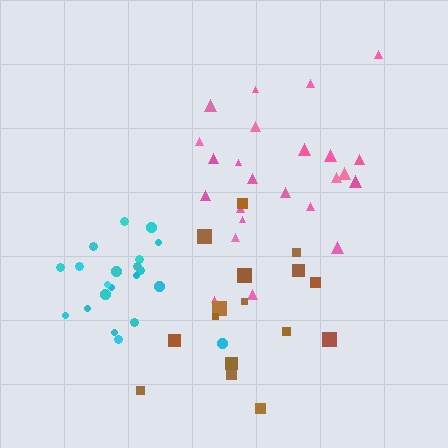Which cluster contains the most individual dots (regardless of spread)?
Pink (24).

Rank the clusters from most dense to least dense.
cyan, brown, pink.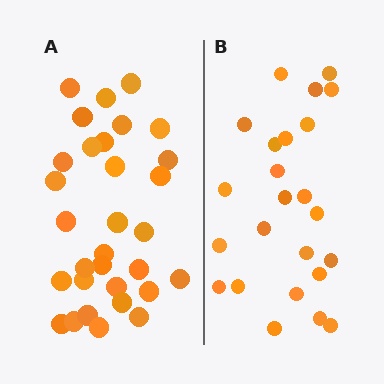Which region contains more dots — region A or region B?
Region A (the left region) has more dots.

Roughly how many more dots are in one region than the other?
Region A has roughly 8 or so more dots than region B.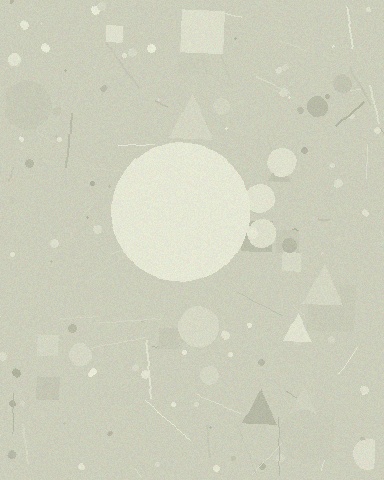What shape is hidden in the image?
A circle is hidden in the image.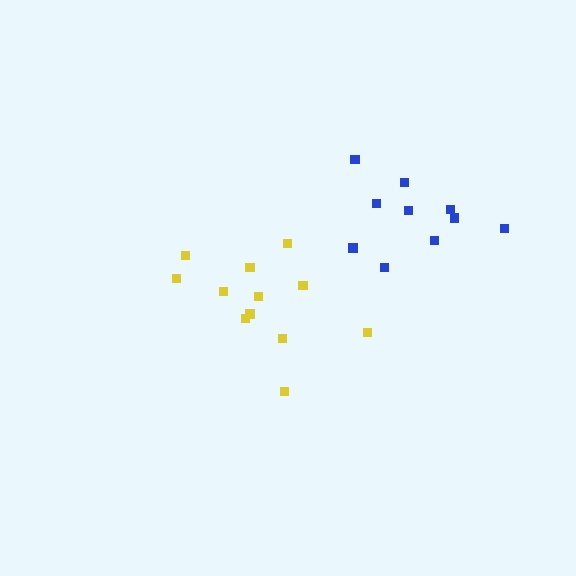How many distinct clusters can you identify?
There are 2 distinct clusters.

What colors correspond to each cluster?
The clusters are colored: blue, yellow.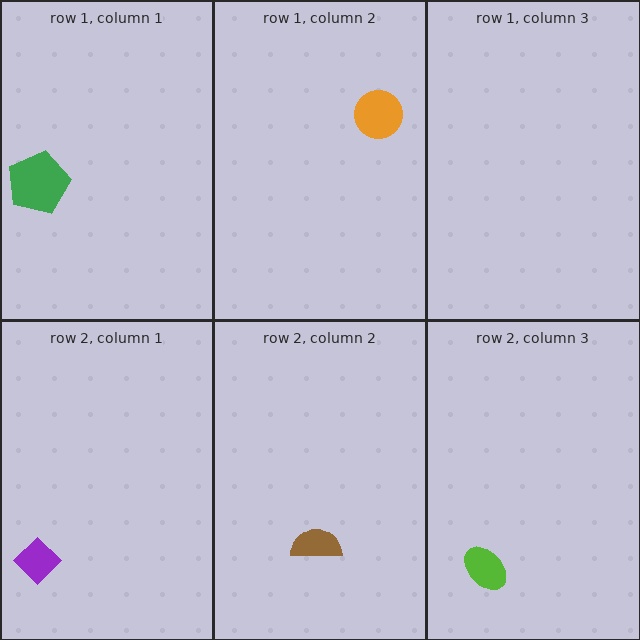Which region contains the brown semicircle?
The row 2, column 2 region.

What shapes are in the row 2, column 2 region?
The brown semicircle.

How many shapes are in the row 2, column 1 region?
1.